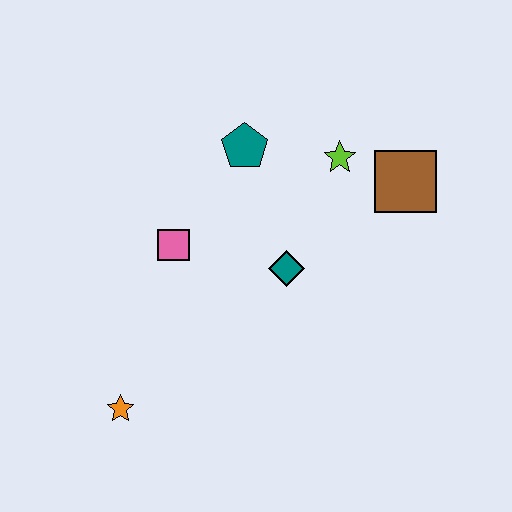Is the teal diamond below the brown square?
Yes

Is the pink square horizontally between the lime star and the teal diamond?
No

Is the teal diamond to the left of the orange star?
No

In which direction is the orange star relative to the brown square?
The orange star is to the left of the brown square.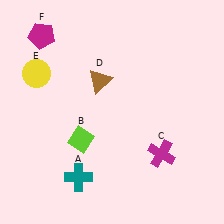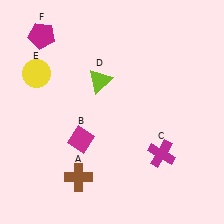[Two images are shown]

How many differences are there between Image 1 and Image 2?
There are 3 differences between the two images.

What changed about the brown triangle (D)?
In Image 1, D is brown. In Image 2, it changed to lime.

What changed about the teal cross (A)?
In Image 1, A is teal. In Image 2, it changed to brown.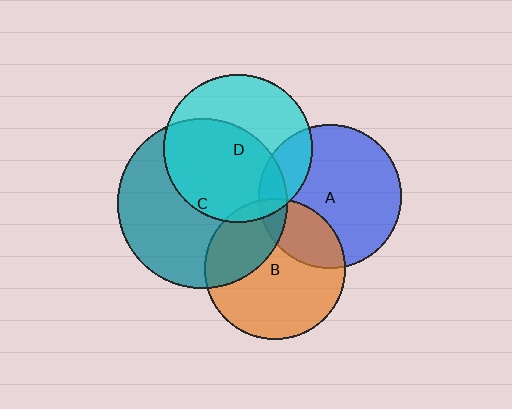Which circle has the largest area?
Circle C (teal).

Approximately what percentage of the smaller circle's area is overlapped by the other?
Approximately 20%.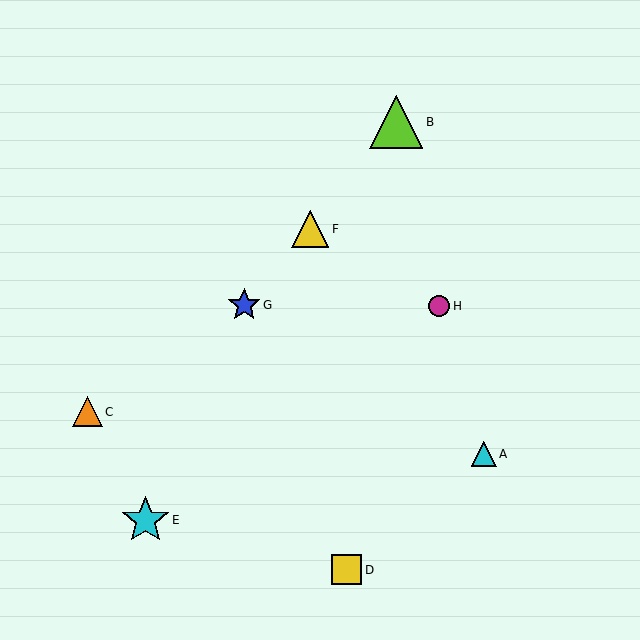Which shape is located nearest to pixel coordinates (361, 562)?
The yellow square (labeled D) at (347, 570) is nearest to that location.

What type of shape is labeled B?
Shape B is a lime triangle.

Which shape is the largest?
The lime triangle (labeled B) is the largest.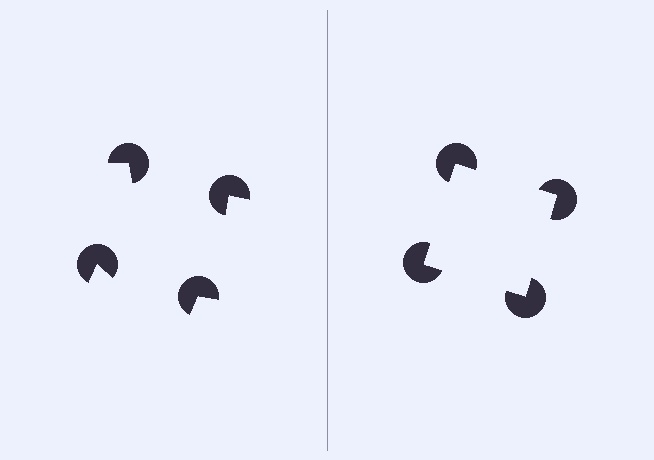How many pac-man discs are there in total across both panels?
8 — 4 on each side.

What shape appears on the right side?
An illusory square.